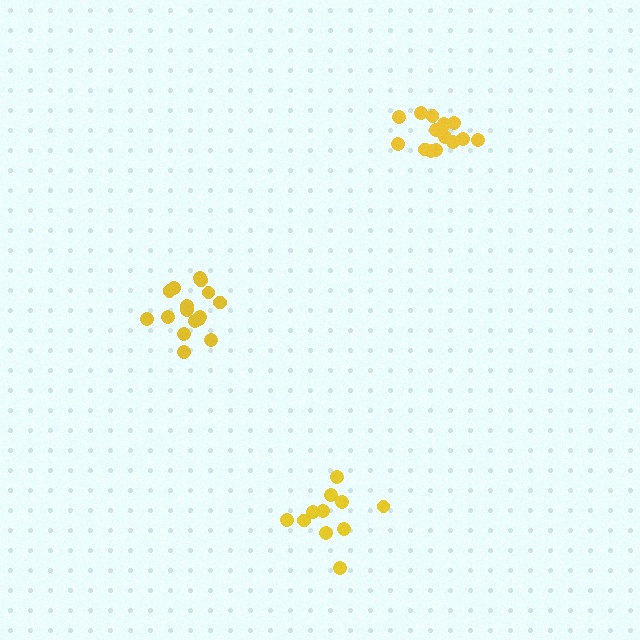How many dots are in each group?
Group 1: 16 dots, Group 2: 11 dots, Group 3: 15 dots (42 total).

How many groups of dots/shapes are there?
There are 3 groups.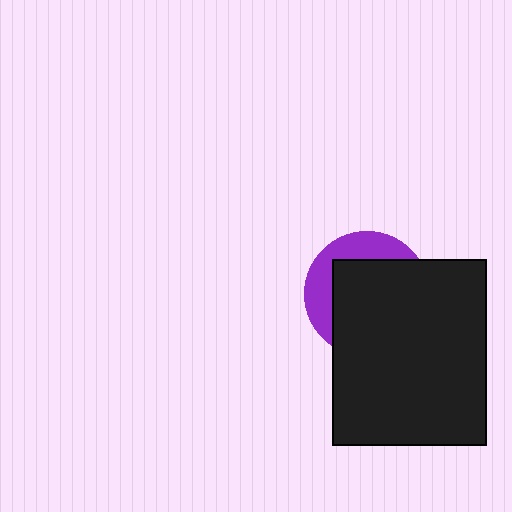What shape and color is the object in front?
The object in front is a black rectangle.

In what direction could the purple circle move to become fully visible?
The purple circle could move toward the upper-left. That would shift it out from behind the black rectangle entirely.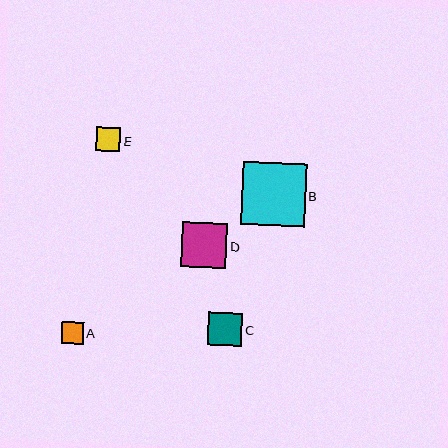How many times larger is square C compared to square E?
Square C is approximately 1.4 times the size of square E.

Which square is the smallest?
Square A is the smallest with a size of approximately 22 pixels.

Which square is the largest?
Square B is the largest with a size of approximately 63 pixels.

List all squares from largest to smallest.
From largest to smallest: B, D, C, E, A.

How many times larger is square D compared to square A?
Square D is approximately 2.1 times the size of square A.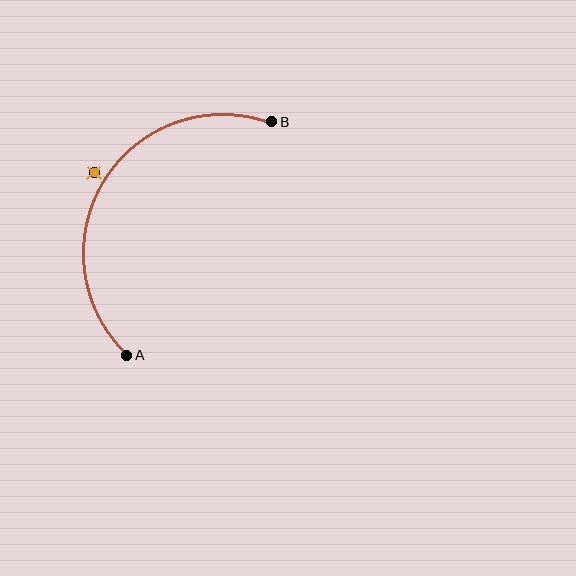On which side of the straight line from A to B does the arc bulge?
The arc bulges to the left of the straight line connecting A and B.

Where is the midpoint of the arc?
The arc midpoint is the point on the curve farthest from the straight line joining A and B. It sits to the left of that line.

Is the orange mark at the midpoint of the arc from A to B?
No — the orange mark does not lie on the arc at all. It sits slightly outside the curve.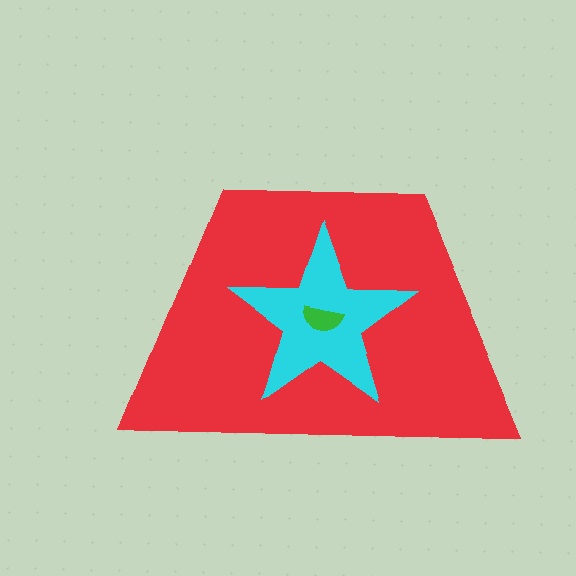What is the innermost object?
The green semicircle.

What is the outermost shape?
The red trapezoid.